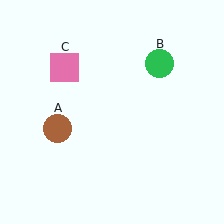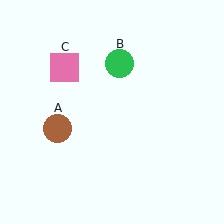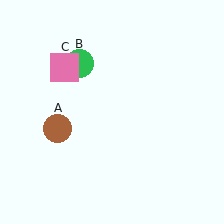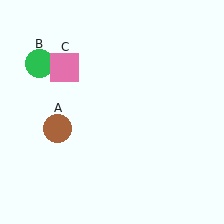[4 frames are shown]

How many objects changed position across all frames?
1 object changed position: green circle (object B).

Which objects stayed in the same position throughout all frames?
Brown circle (object A) and pink square (object C) remained stationary.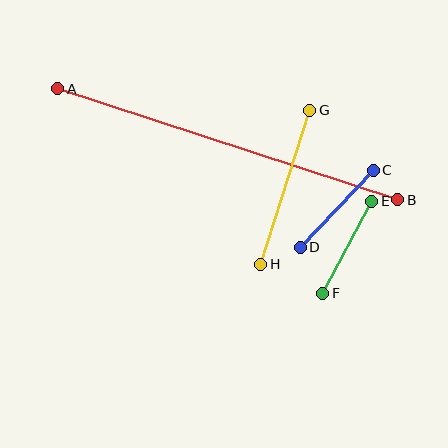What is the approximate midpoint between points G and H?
The midpoint is at approximately (285, 187) pixels.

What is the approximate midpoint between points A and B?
The midpoint is at approximately (228, 144) pixels.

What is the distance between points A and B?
The distance is approximately 358 pixels.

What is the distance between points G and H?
The distance is approximately 162 pixels.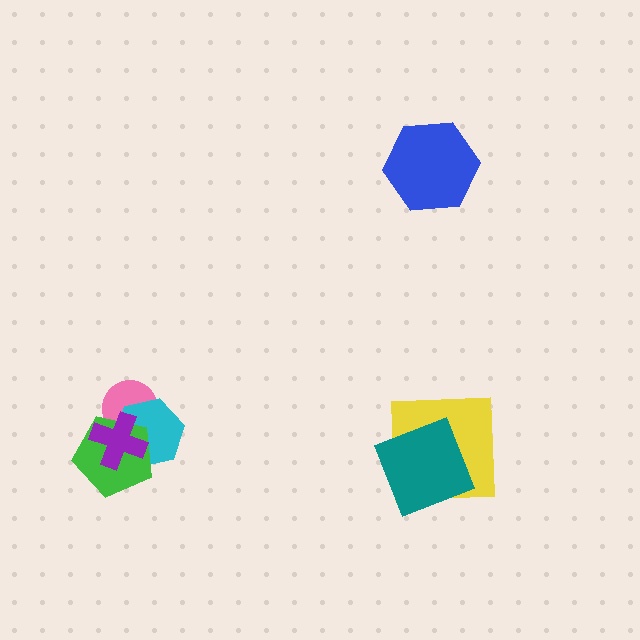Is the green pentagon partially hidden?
Yes, it is partially covered by another shape.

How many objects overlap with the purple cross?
3 objects overlap with the purple cross.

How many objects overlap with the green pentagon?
3 objects overlap with the green pentagon.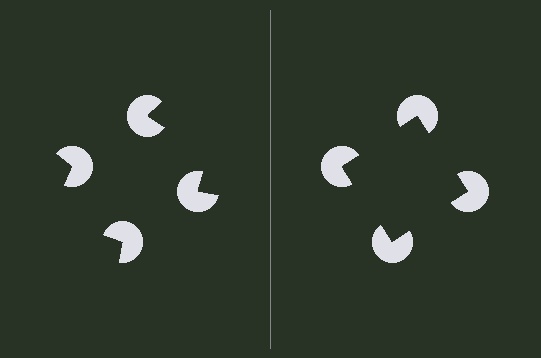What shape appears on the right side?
An illusory square.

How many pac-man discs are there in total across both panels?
8 — 4 on each side.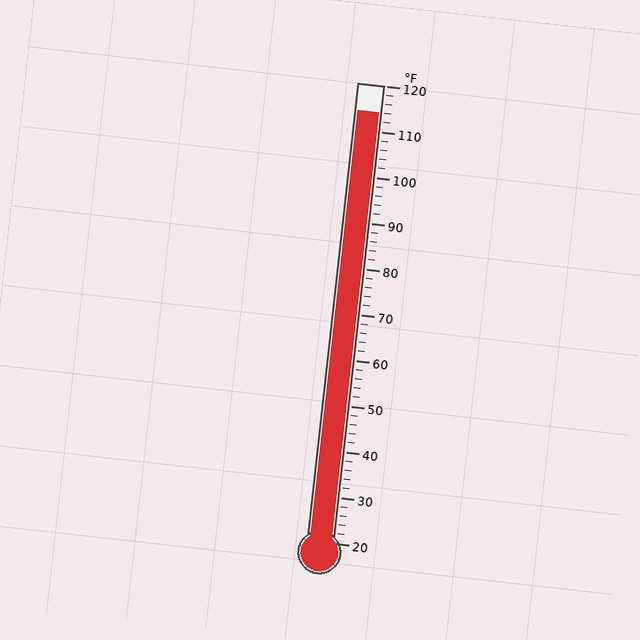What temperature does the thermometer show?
The thermometer shows approximately 114°F.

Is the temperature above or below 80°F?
The temperature is above 80°F.